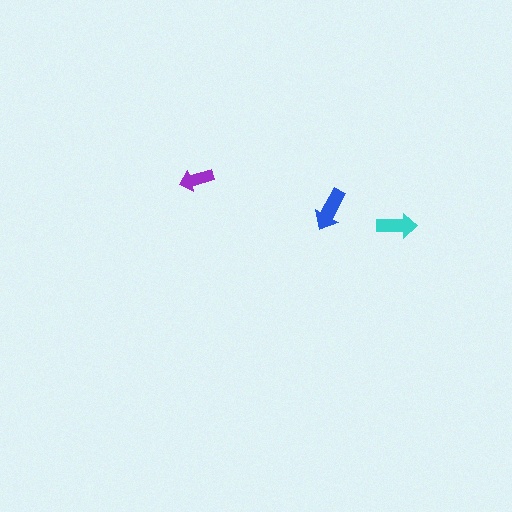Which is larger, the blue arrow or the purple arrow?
The blue one.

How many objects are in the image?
There are 3 objects in the image.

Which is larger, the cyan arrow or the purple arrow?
The cyan one.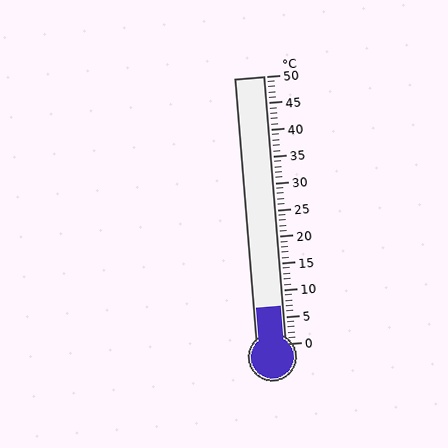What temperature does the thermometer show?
The thermometer shows approximately 7°C.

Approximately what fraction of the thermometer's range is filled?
The thermometer is filled to approximately 15% of its range.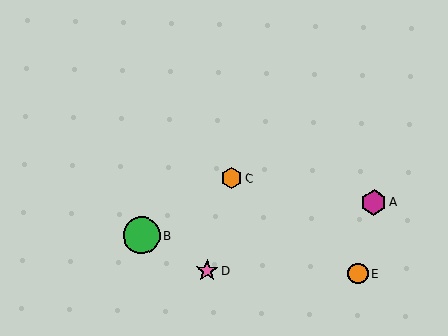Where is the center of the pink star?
The center of the pink star is at (207, 270).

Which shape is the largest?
The green circle (labeled B) is the largest.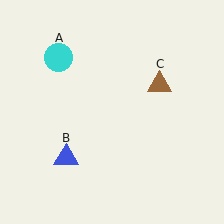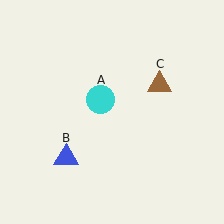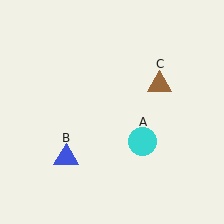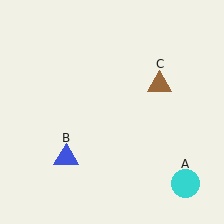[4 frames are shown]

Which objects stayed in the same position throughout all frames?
Blue triangle (object B) and brown triangle (object C) remained stationary.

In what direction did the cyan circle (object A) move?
The cyan circle (object A) moved down and to the right.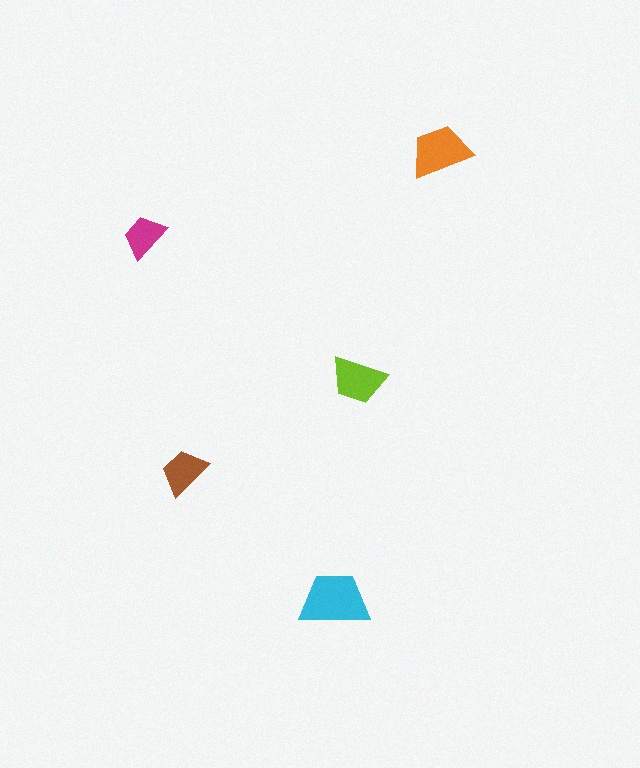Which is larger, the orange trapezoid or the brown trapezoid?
The orange one.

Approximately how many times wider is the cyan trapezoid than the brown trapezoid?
About 1.5 times wider.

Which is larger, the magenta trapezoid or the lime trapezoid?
The lime one.